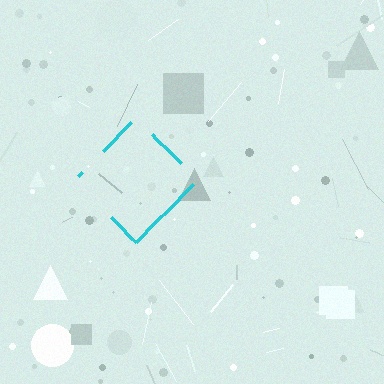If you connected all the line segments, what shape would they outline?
They would outline a diamond.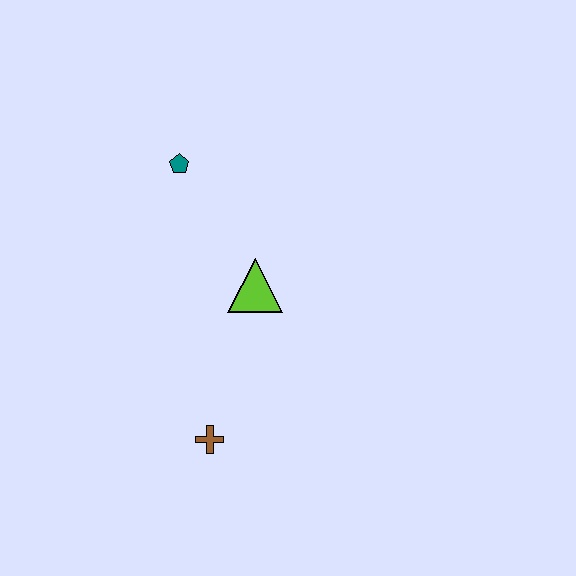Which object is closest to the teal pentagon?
The lime triangle is closest to the teal pentagon.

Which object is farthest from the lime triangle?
The brown cross is farthest from the lime triangle.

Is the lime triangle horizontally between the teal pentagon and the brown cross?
No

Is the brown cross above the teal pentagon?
No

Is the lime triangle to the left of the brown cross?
No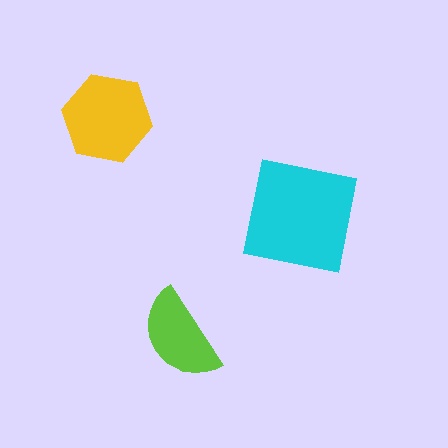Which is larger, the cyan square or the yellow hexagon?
The cyan square.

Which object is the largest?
The cyan square.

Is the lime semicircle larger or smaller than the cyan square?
Smaller.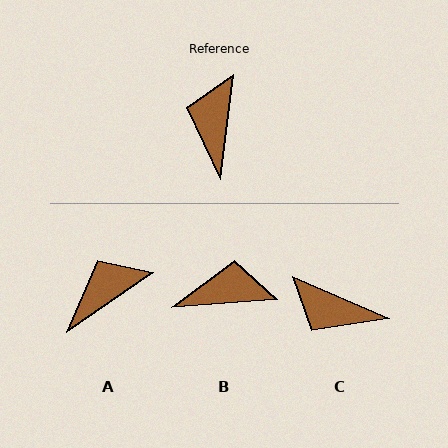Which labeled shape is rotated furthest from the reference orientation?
B, about 78 degrees away.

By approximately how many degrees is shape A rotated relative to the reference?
Approximately 49 degrees clockwise.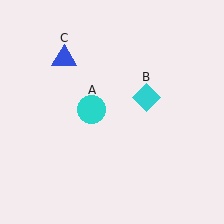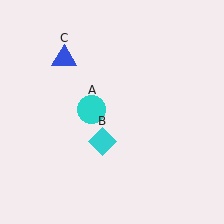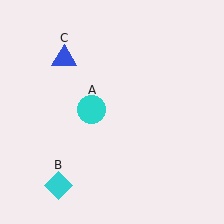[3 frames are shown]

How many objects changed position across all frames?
1 object changed position: cyan diamond (object B).